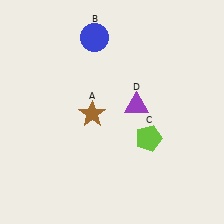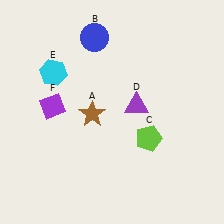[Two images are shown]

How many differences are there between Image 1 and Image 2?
There are 2 differences between the two images.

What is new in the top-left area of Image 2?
A cyan hexagon (E) was added in the top-left area of Image 2.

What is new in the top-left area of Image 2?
A purple diamond (F) was added in the top-left area of Image 2.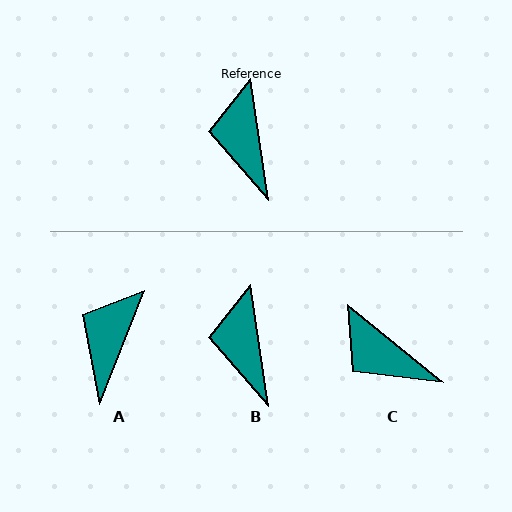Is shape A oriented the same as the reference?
No, it is off by about 30 degrees.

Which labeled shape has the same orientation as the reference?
B.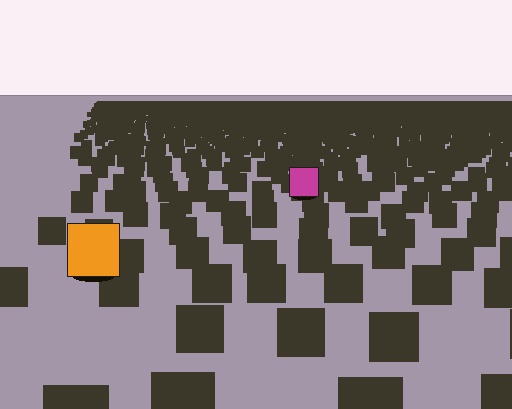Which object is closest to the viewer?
The orange square is closest. The texture marks near it are larger and more spread out.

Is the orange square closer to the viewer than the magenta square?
Yes. The orange square is closer — you can tell from the texture gradient: the ground texture is coarser near it.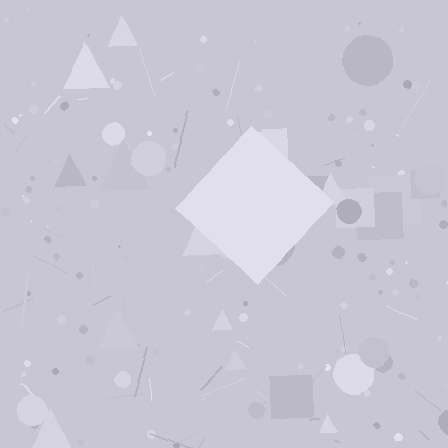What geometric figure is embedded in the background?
A diamond is embedded in the background.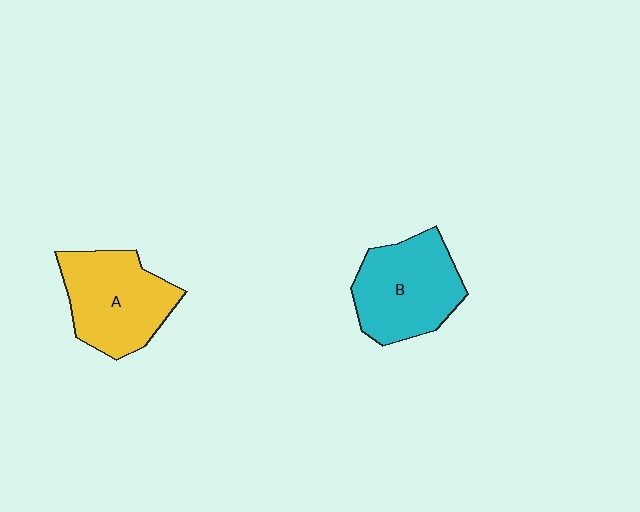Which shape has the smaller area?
Shape A (yellow).